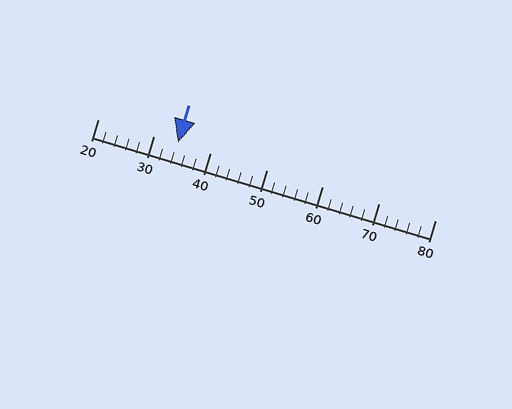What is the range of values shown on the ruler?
The ruler shows values from 20 to 80.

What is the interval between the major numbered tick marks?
The major tick marks are spaced 10 units apart.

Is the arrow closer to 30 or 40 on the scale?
The arrow is closer to 30.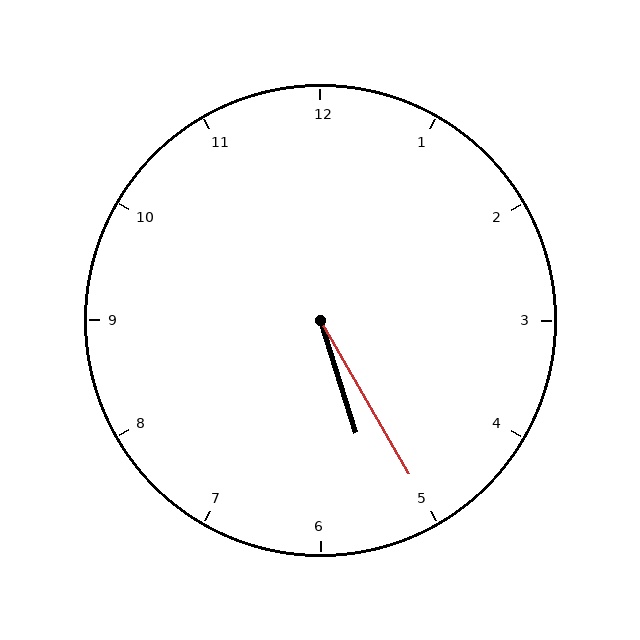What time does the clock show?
5:25.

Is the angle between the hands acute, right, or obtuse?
It is acute.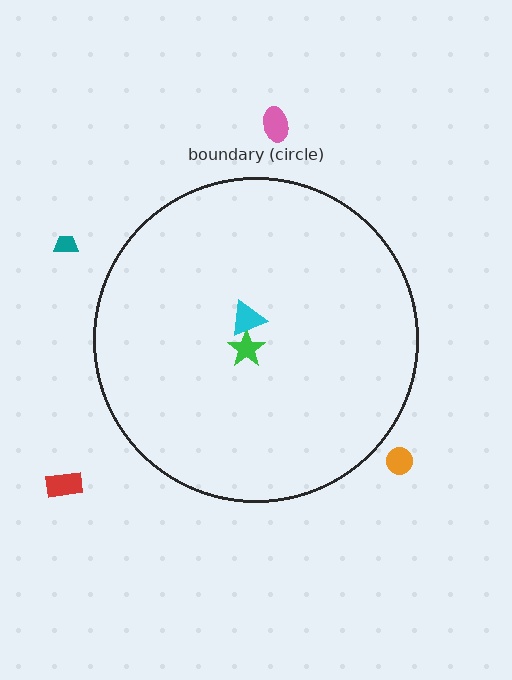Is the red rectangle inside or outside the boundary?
Outside.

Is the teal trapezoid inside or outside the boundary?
Outside.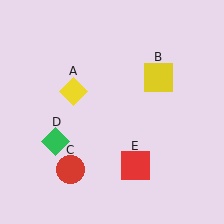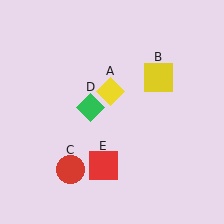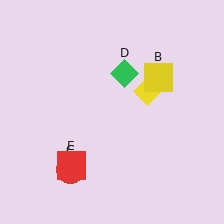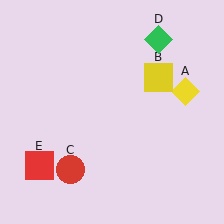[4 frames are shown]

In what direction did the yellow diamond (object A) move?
The yellow diamond (object A) moved right.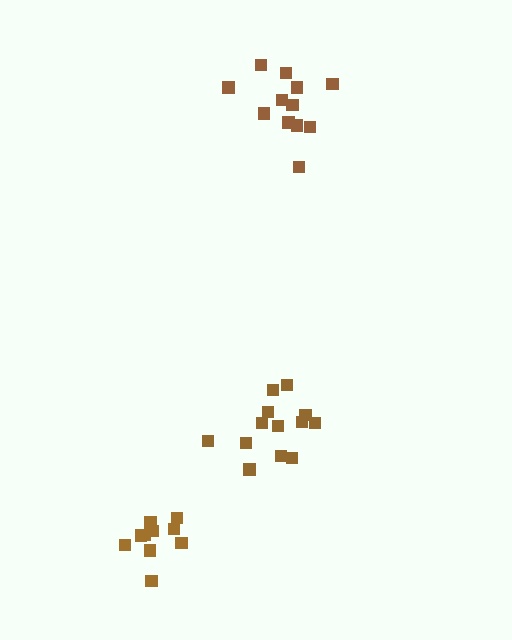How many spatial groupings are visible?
There are 3 spatial groupings.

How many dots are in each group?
Group 1: 13 dots, Group 2: 12 dots, Group 3: 10 dots (35 total).